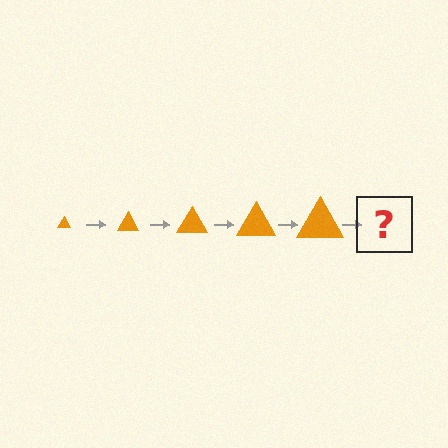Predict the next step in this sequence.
The next step is an orange triangle, larger than the previous one.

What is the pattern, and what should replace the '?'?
The pattern is that the triangle gets progressively larger each step. The '?' should be an orange triangle, larger than the previous one.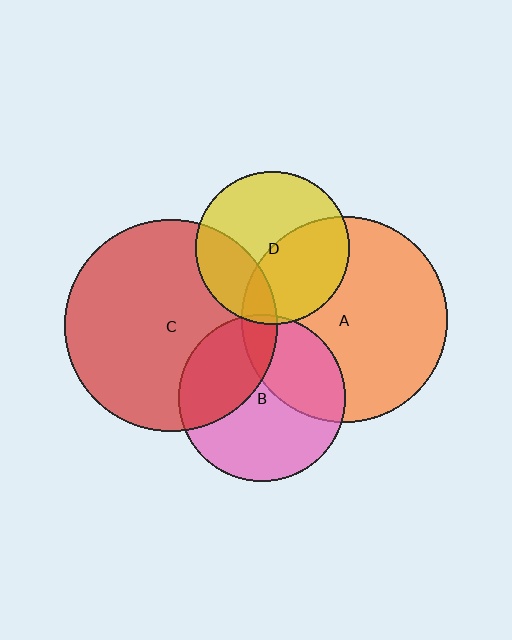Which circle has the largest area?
Circle C (red).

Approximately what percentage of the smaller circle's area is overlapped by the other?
Approximately 45%.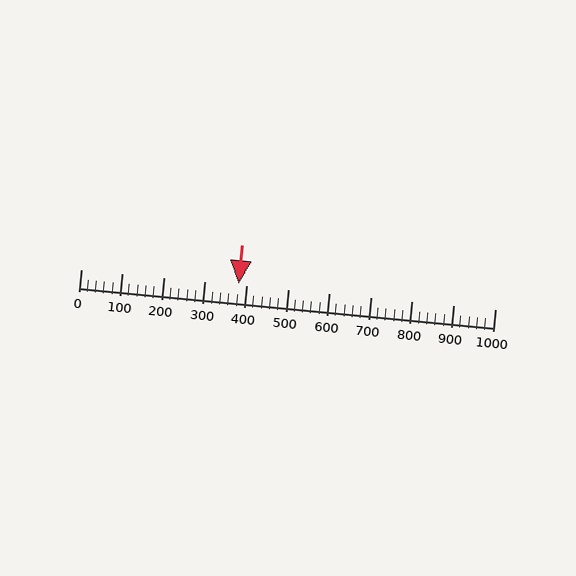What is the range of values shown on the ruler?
The ruler shows values from 0 to 1000.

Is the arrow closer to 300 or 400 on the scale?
The arrow is closer to 400.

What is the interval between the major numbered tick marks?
The major tick marks are spaced 100 units apart.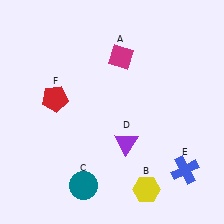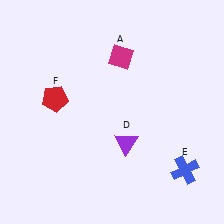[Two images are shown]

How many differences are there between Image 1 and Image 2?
There are 2 differences between the two images.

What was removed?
The yellow hexagon (B), the teal circle (C) were removed in Image 2.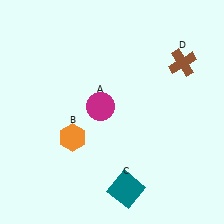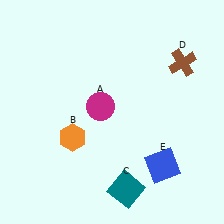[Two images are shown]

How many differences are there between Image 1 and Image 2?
There is 1 difference between the two images.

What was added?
A blue square (E) was added in Image 2.